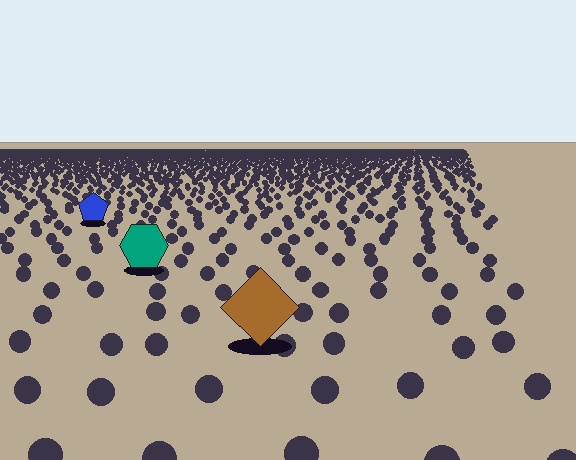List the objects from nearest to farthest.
From nearest to farthest: the brown diamond, the teal hexagon, the blue pentagon.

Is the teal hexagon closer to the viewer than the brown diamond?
No. The brown diamond is closer — you can tell from the texture gradient: the ground texture is coarser near it.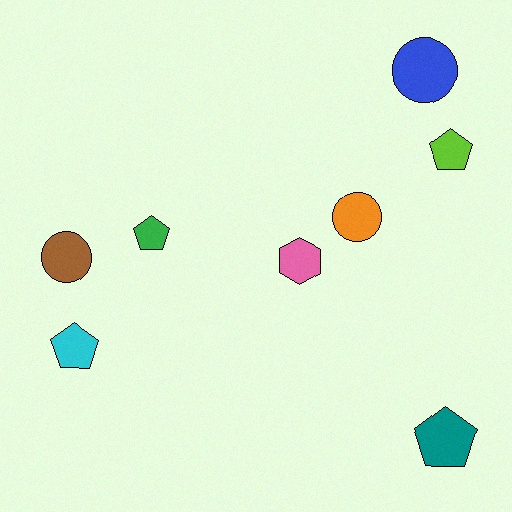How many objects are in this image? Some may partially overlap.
There are 8 objects.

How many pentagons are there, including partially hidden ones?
There are 4 pentagons.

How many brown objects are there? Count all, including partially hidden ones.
There is 1 brown object.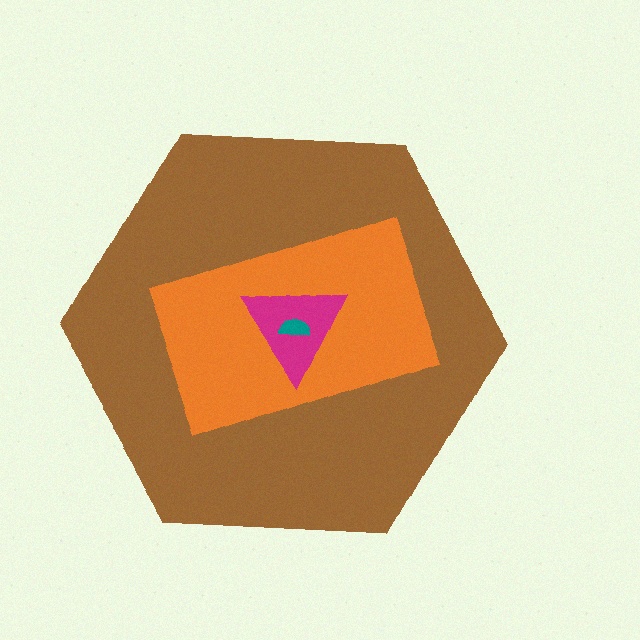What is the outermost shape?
The brown hexagon.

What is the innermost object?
The teal semicircle.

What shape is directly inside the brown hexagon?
The orange rectangle.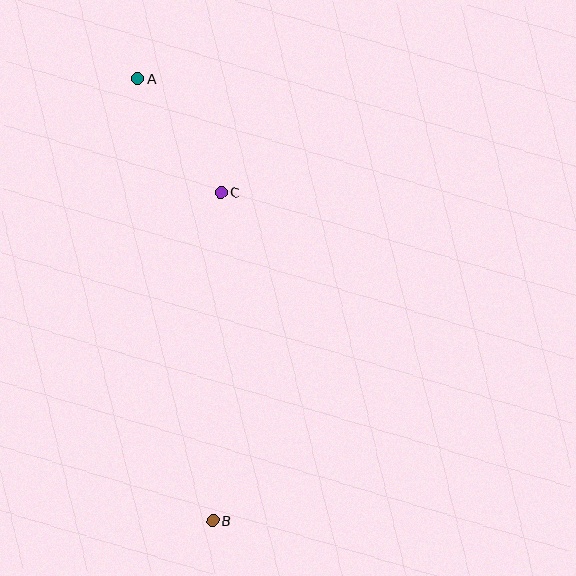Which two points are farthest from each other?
Points A and B are farthest from each other.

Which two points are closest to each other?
Points A and C are closest to each other.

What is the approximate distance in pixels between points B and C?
The distance between B and C is approximately 329 pixels.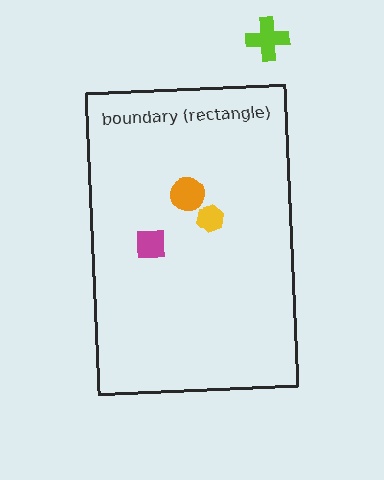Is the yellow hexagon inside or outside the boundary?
Inside.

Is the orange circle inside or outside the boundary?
Inside.